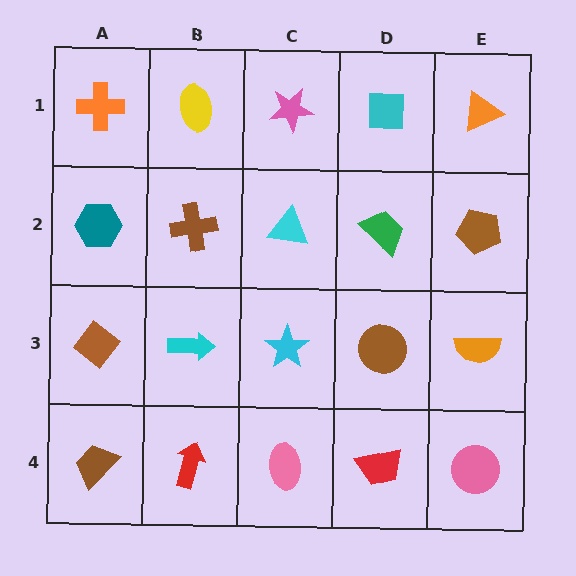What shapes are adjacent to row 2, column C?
A pink star (row 1, column C), a cyan star (row 3, column C), a brown cross (row 2, column B), a green trapezoid (row 2, column D).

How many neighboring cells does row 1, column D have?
3.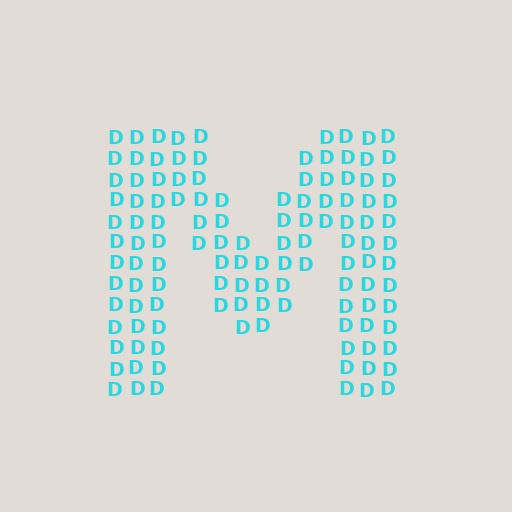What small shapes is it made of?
It is made of small letter D's.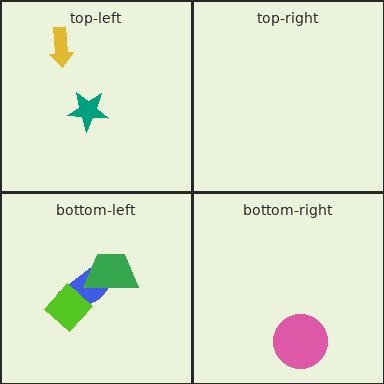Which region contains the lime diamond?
The bottom-left region.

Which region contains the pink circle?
The bottom-right region.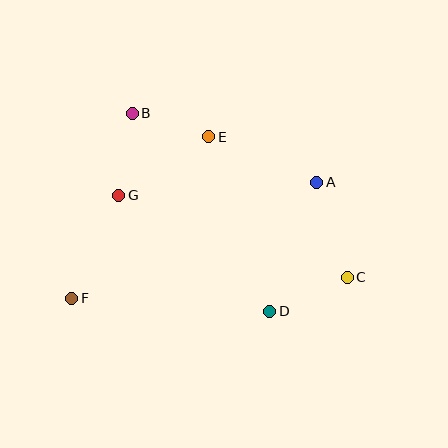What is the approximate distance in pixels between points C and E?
The distance between C and E is approximately 197 pixels.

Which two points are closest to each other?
Points B and E are closest to each other.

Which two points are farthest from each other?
Points C and F are farthest from each other.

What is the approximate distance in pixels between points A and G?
The distance between A and G is approximately 198 pixels.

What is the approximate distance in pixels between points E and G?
The distance between E and G is approximately 107 pixels.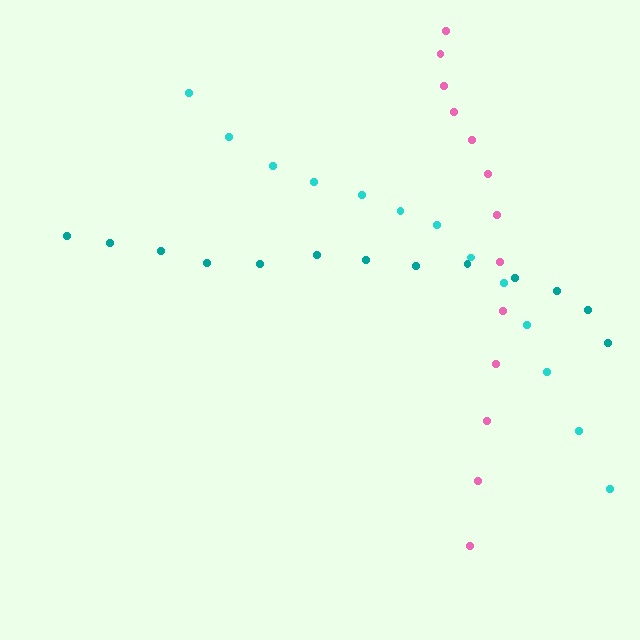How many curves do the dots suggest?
There are 3 distinct paths.